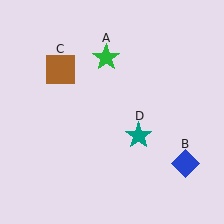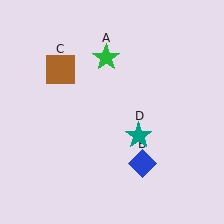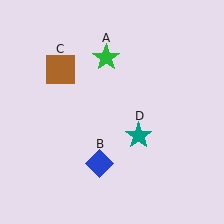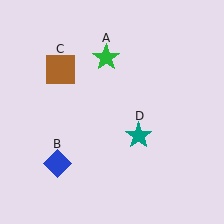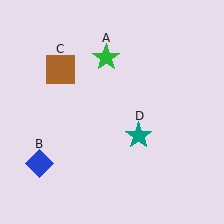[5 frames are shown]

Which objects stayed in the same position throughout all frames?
Green star (object A) and brown square (object C) and teal star (object D) remained stationary.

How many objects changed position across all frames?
1 object changed position: blue diamond (object B).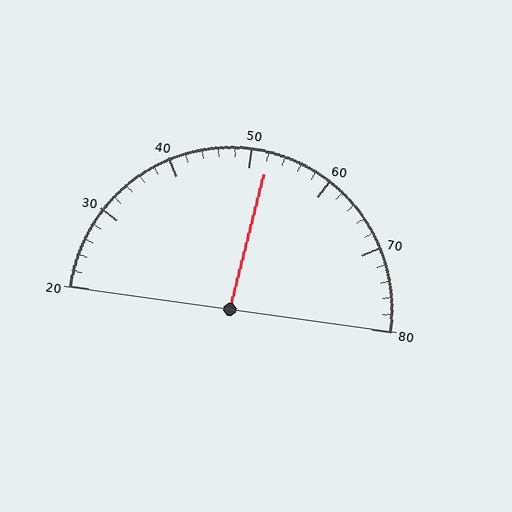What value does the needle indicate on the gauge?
The needle indicates approximately 52.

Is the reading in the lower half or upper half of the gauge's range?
The reading is in the upper half of the range (20 to 80).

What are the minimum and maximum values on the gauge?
The gauge ranges from 20 to 80.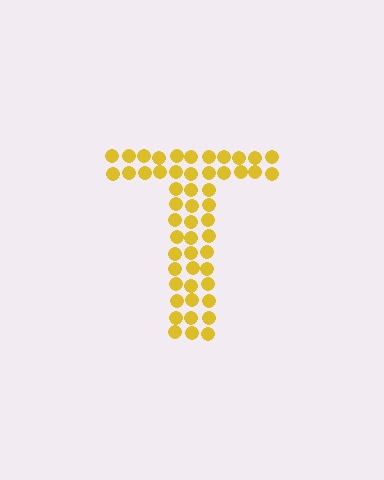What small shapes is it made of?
It is made of small circles.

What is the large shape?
The large shape is the letter T.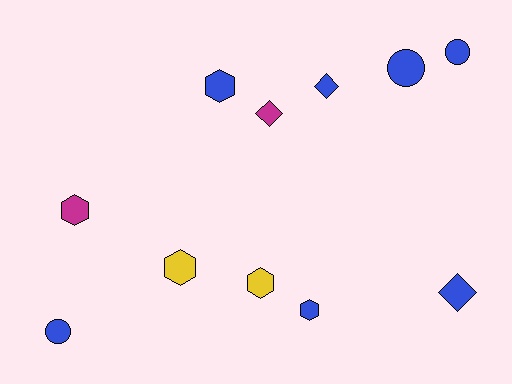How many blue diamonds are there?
There are 2 blue diamonds.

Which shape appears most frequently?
Hexagon, with 5 objects.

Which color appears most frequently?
Blue, with 7 objects.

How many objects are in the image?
There are 11 objects.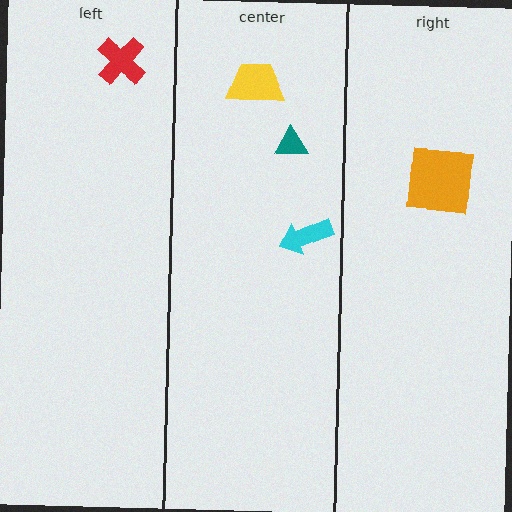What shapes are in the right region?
The orange square.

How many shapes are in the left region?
1.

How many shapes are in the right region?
1.